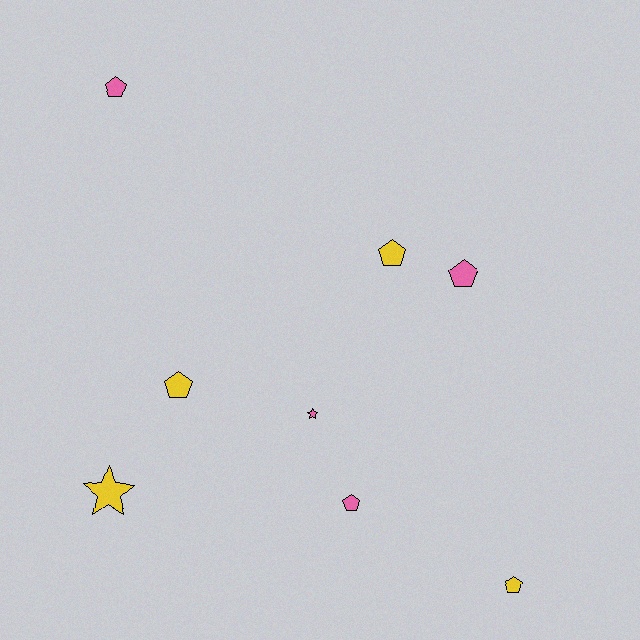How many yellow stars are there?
There is 1 yellow star.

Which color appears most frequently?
Pink, with 4 objects.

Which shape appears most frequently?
Pentagon, with 6 objects.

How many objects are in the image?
There are 8 objects.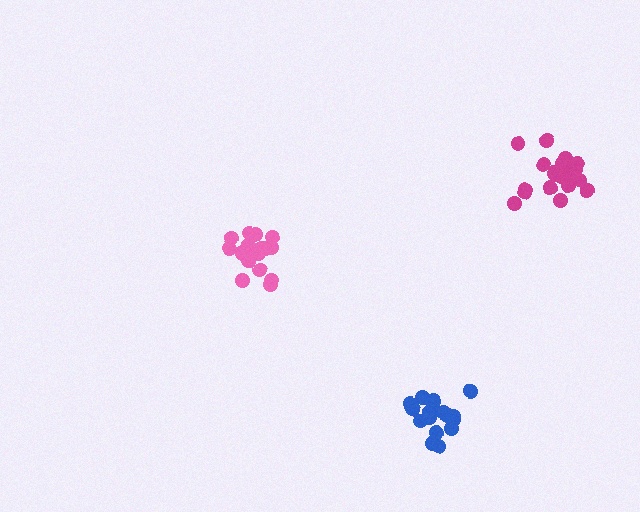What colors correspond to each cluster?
The clusters are colored: pink, magenta, blue.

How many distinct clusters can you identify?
There are 3 distinct clusters.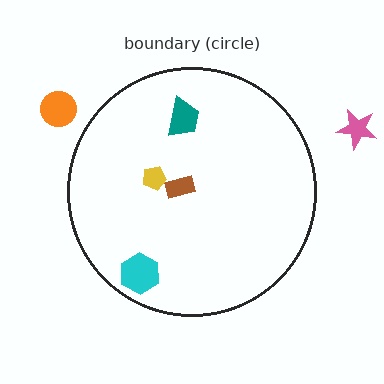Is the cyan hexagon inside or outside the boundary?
Inside.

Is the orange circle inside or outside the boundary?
Outside.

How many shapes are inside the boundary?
4 inside, 2 outside.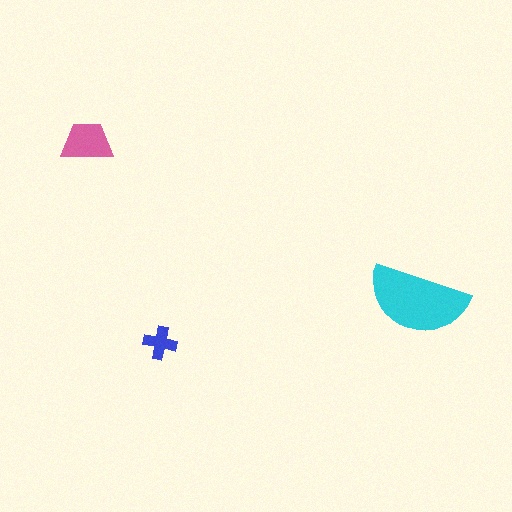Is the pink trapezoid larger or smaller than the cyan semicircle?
Smaller.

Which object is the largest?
The cyan semicircle.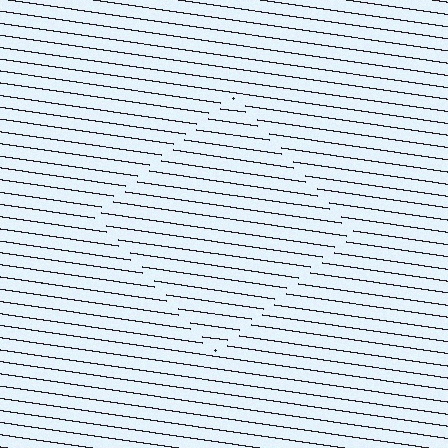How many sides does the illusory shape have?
4 sides — the line-ends trace a square.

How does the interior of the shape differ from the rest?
The interior of the shape contains the same grating, shifted by half a period — the contour is defined by the phase discontinuity where line-ends from the inner and outer gratings abut.